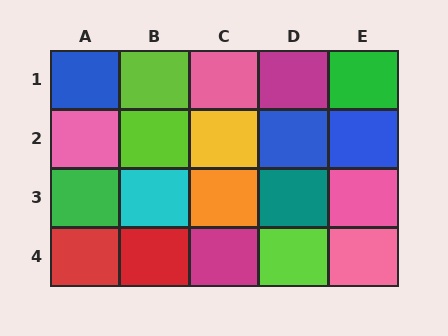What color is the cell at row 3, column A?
Green.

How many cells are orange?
1 cell is orange.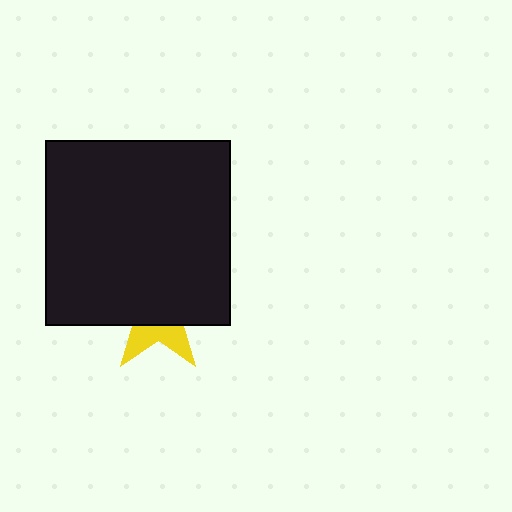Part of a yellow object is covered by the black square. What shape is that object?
It is a star.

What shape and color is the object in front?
The object in front is a black square.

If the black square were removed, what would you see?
You would see the complete yellow star.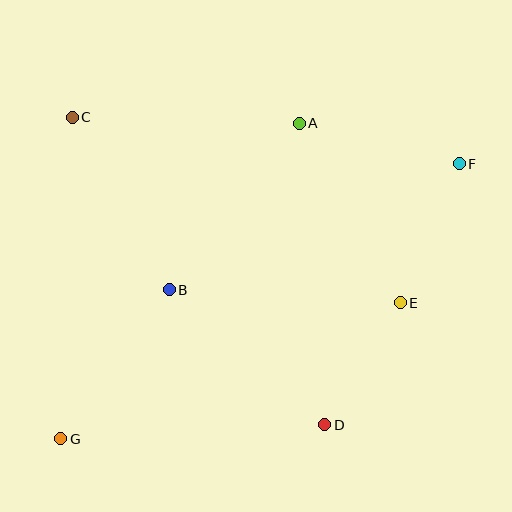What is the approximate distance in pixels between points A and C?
The distance between A and C is approximately 227 pixels.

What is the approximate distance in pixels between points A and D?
The distance between A and D is approximately 303 pixels.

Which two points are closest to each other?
Points D and E are closest to each other.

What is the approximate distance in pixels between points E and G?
The distance between E and G is approximately 366 pixels.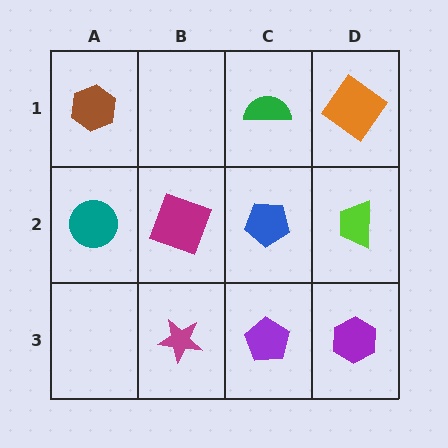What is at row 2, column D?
A lime trapezoid.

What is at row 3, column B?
A magenta star.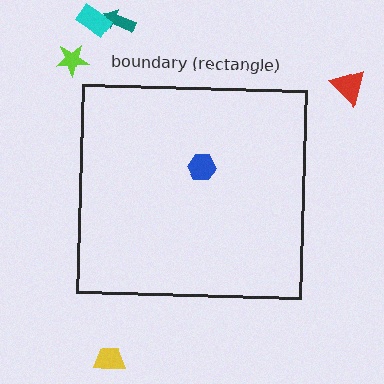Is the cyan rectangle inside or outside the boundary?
Outside.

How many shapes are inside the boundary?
1 inside, 5 outside.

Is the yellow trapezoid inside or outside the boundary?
Outside.